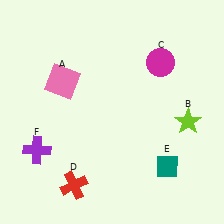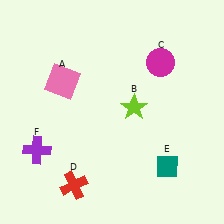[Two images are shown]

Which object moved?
The lime star (B) moved left.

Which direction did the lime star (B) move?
The lime star (B) moved left.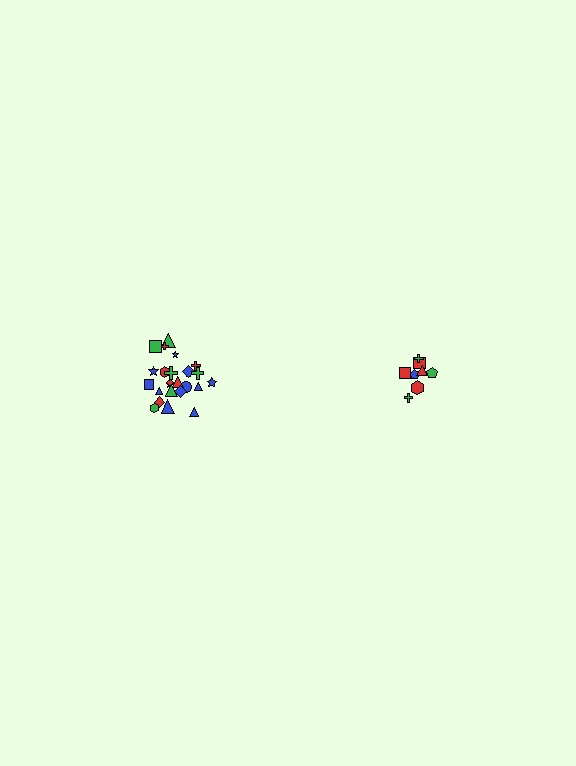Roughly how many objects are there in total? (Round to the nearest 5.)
Roughly 35 objects in total.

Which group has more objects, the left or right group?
The left group.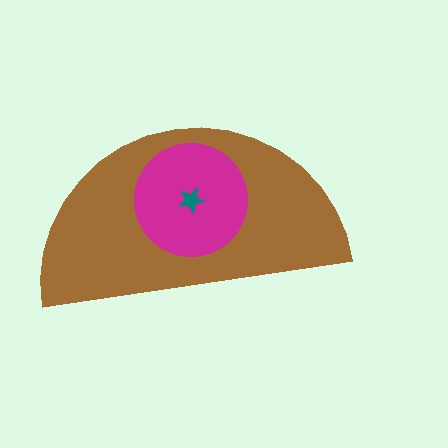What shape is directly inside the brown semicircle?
The magenta circle.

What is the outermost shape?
The brown semicircle.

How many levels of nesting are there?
3.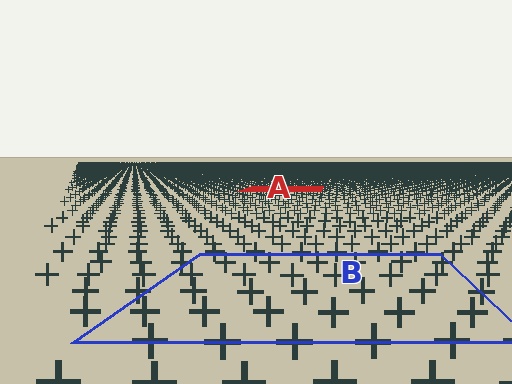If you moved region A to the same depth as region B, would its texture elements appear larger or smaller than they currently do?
They would appear larger. At a closer depth, the same texture elements are projected at a bigger on-screen size.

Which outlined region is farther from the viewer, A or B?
Region A is farther from the viewer — the texture elements inside it appear smaller and more densely packed.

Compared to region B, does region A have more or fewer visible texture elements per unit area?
Region A has more texture elements per unit area — they are packed more densely because it is farther away.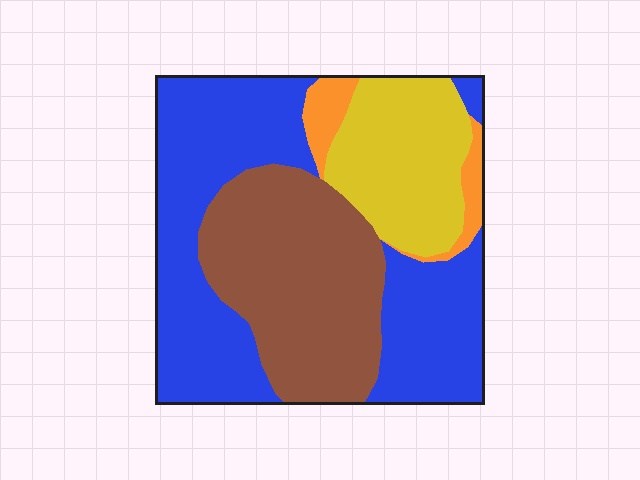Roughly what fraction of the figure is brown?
Brown takes up between a sixth and a third of the figure.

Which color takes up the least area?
Orange, at roughly 5%.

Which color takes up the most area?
Blue, at roughly 45%.